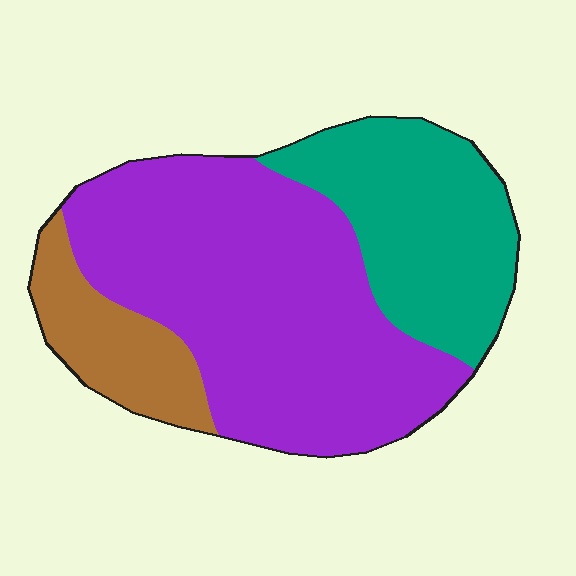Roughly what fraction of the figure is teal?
Teal covers 29% of the figure.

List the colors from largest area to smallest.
From largest to smallest: purple, teal, brown.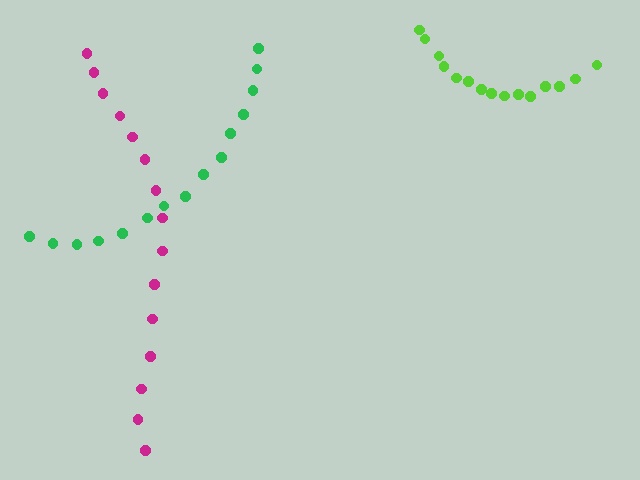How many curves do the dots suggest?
There are 3 distinct paths.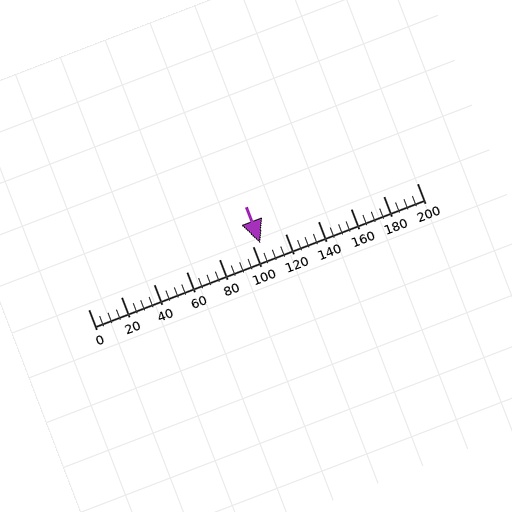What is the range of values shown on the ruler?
The ruler shows values from 0 to 200.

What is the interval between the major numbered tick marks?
The major tick marks are spaced 20 units apart.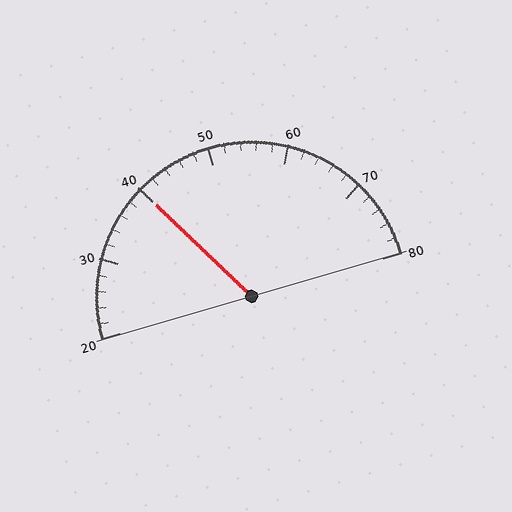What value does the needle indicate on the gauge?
The needle indicates approximately 40.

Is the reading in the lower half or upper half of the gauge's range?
The reading is in the lower half of the range (20 to 80).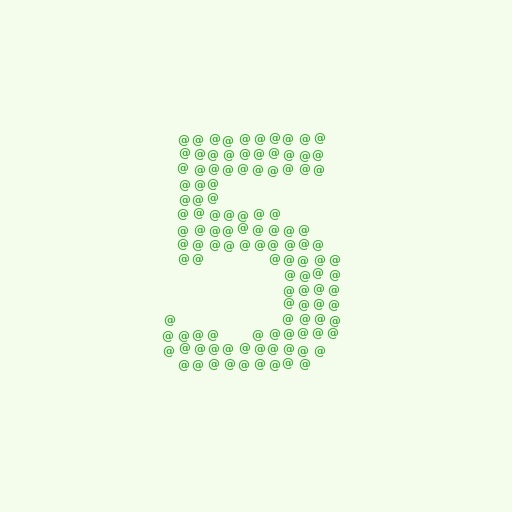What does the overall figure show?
The overall figure shows the digit 5.